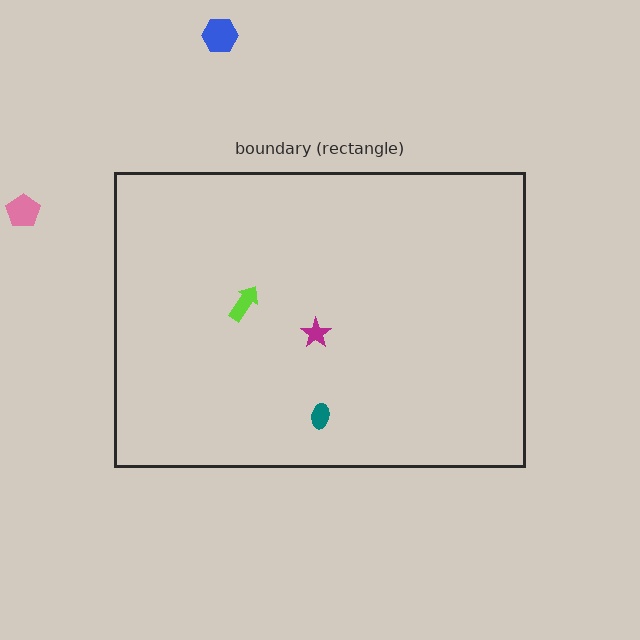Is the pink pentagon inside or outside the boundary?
Outside.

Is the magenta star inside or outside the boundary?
Inside.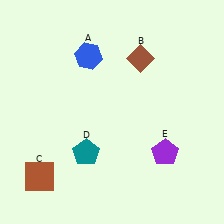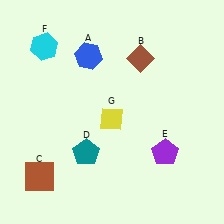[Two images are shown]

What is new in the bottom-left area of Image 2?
A yellow diamond (G) was added in the bottom-left area of Image 2.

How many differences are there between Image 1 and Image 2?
There are 2 differences between the two images.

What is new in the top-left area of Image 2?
A cyan hexagon (F) was added in the top-left area of Image 2.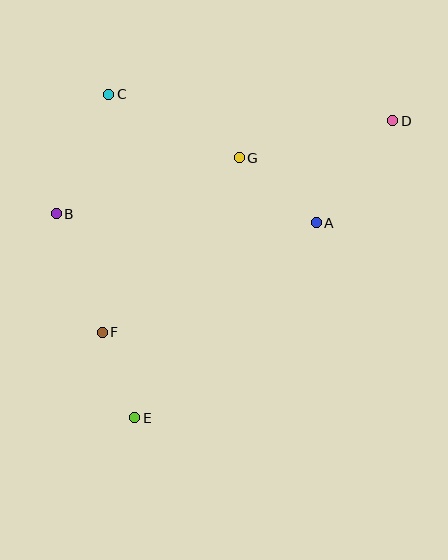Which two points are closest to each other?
Points E and F are closest to each other.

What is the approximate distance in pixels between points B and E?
The distance between B and E is approximately 218 pixels.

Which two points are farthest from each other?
Points D and E are farthest from each other.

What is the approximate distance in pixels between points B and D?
The distance between B and D is approximately 349 pixels.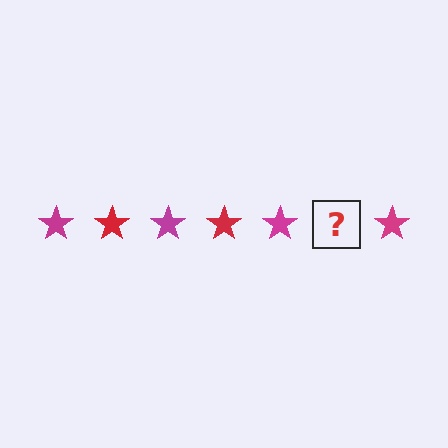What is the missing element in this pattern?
The missing element is a red star.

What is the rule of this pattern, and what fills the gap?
The rule is that the pattern cycles through magenta, red stars. The gap should be filled with a red star.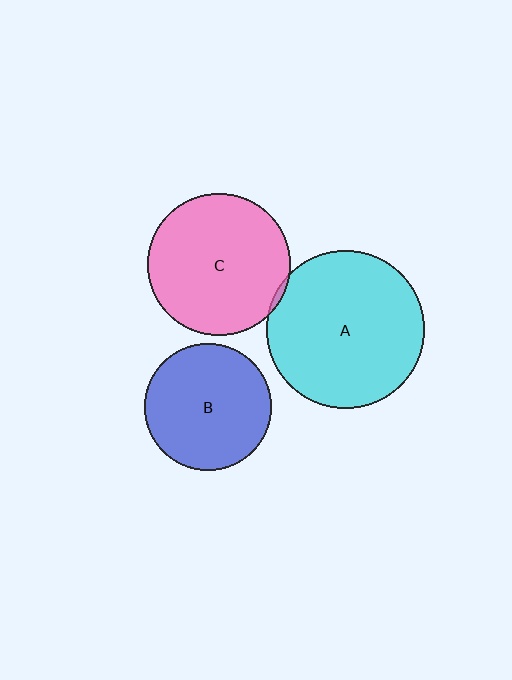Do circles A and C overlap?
Yes.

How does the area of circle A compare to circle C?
Approximately 1.2 times.